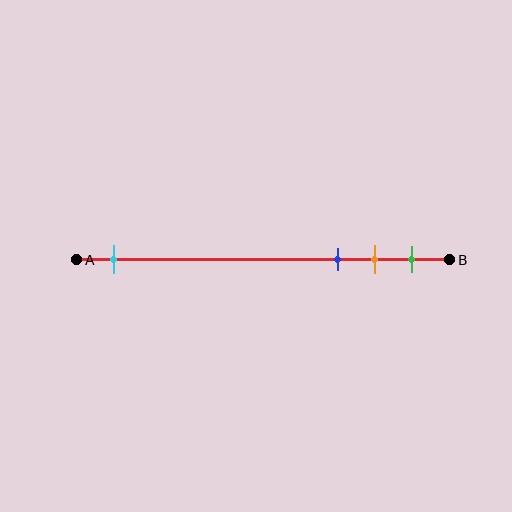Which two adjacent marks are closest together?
The orange and green marks are the closest adjacent pair.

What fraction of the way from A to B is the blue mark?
The blue mark is approximately 70% (0.7) of the way from A to B.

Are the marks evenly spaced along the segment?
No, the marks are not evenly spaced.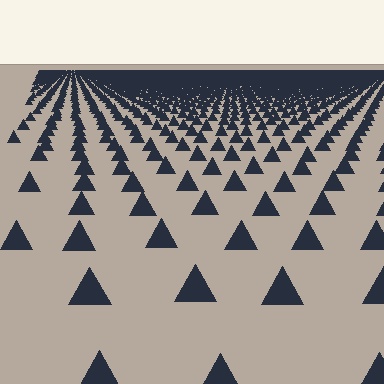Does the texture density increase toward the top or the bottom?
Density increases toward the top.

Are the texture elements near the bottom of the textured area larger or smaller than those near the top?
Larger. Near the bottom, elements are closer to the viewer and appear at a bigger on-screen size.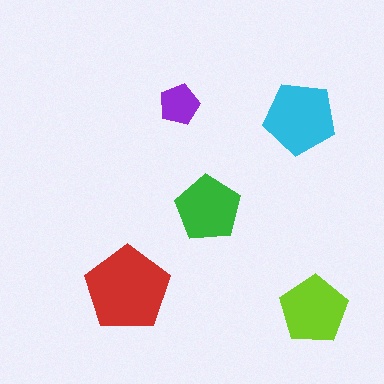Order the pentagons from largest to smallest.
the red one, the cyan one, the lime one, the green one, the purple one.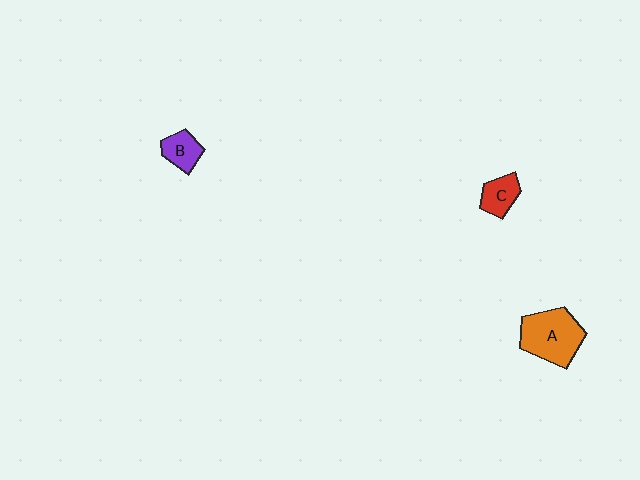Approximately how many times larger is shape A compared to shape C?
Approximately 2.3 times.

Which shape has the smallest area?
Shape B (purple).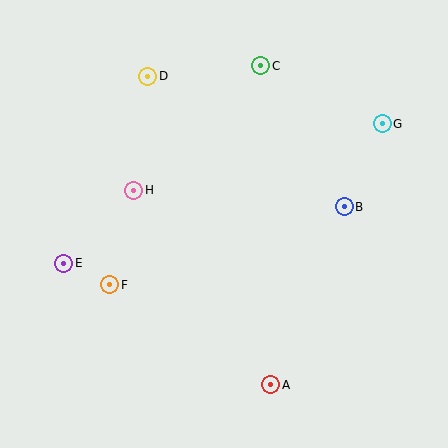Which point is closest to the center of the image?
Point H at (134, 190) is closest to the center.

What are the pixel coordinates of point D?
Point D is at (148, 76).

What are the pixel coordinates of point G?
Point G is at (382, 124).